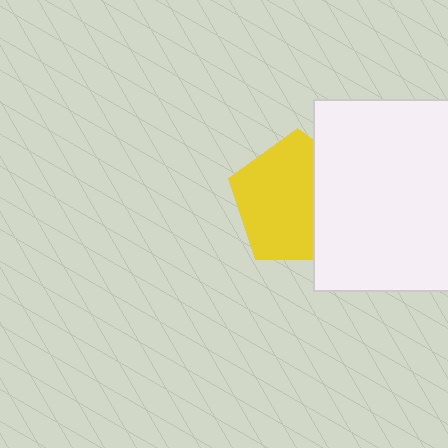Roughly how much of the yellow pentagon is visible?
Most of it is visible (roughly 66%).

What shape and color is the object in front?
The object in front is a white square.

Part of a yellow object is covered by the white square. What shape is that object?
It is a pentagon.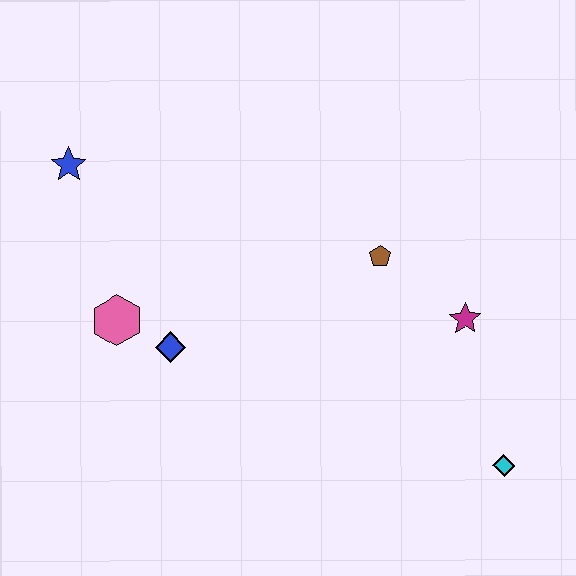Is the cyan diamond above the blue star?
No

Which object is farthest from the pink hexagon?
The cyan diamond is farthest from the pink hexagon.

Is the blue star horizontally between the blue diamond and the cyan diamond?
No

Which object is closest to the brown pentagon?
The magenta star is closest to the brown pentagon.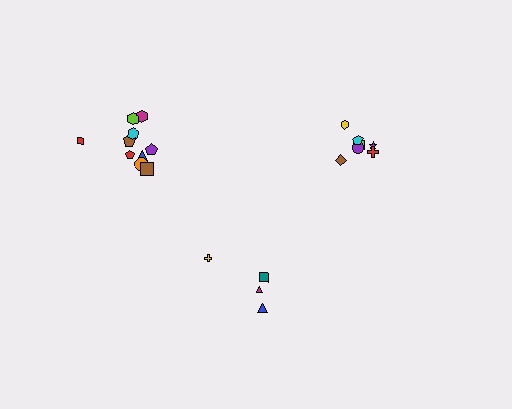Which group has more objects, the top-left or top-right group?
The top-left group.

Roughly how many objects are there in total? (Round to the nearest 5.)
Roughly 20 objects in total.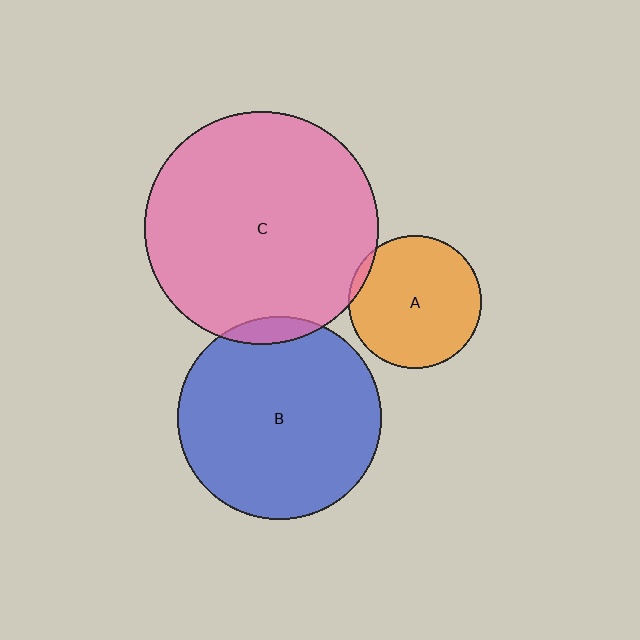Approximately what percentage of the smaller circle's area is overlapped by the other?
Approximately 5%.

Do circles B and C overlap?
Yes.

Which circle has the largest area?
Circle C (pink).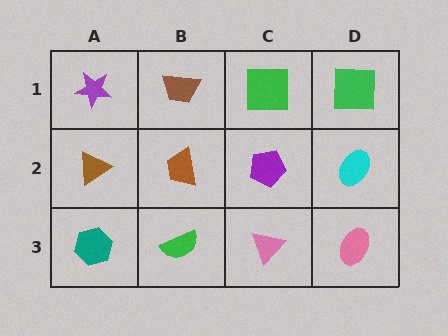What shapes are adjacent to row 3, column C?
A purple pentagon (row 2, column C), a green semicircle (row 3, column B), a pink ellipse (row 3, column D).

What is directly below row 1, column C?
A purple pentagon.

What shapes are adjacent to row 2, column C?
A green square (row 1, column C), a pink triangle (row 3, column C), a brown trapezoid (row 2, column B), a cyan ellipse (row 2, column D).